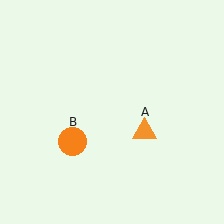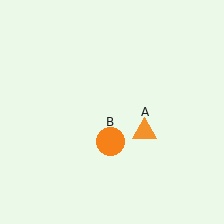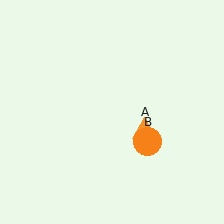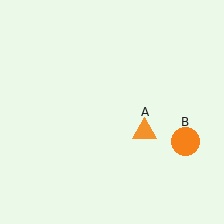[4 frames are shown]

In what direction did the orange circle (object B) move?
The orange circle (object B) moved right.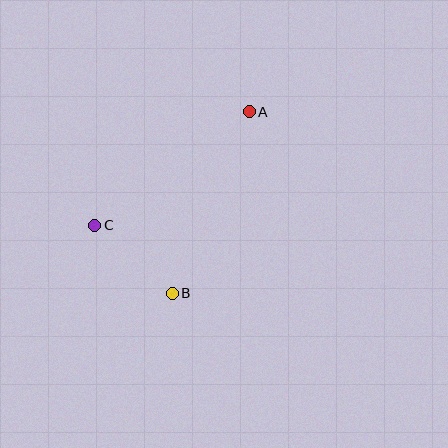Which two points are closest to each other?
Points B and C are closest to each other.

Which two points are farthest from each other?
Points A and B are farthest from each other.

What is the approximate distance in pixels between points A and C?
The distance between A and C is approximately 191 pixels.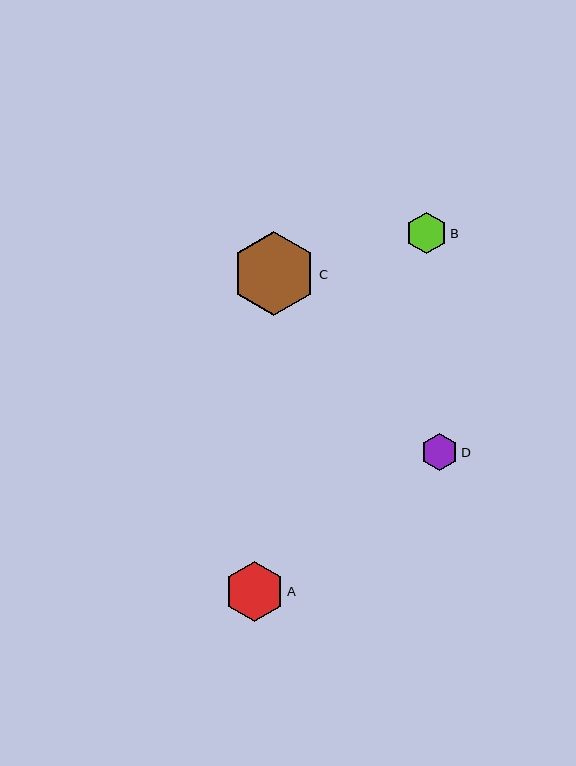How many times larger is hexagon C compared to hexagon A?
Hexagon C is approximately 1.4 times the size of hexagon A.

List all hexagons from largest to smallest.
From largest to smallest: C, A, B, D.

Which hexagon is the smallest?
Hexagon D is the smallest with a size of approximately 37 pixels.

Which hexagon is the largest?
Hexagon C is the largest with a size of approximately 84 pixels.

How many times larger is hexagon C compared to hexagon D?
Hexagon C is approximately 2.3 times the size of hexagon D.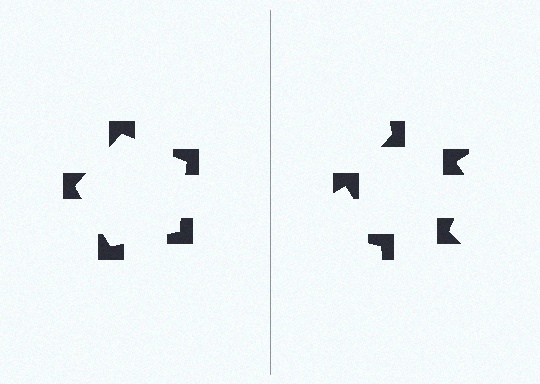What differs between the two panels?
The notched squares are positioned identically on both sides; only the wedge orientations differ. On the left they align to a pentagon; on the right they are misaligned.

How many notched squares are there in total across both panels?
10 — 5 on each side.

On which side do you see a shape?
An illusory pentagon appears on the left side. On the right side the wedge cuts are rotated, so no coherent shape forms.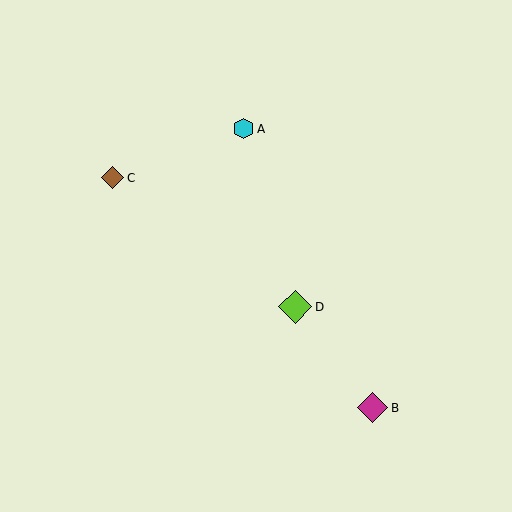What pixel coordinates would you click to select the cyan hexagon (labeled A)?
Click at (244, 129) to select the cyan hexagon A.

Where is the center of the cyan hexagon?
The center of the cyan hexagon is at (244, 129).